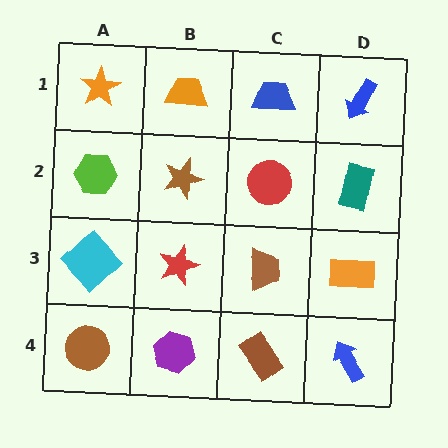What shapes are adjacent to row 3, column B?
A brown star (row 2, column B), a purple hexagon (row 4, column B), a cyan diamond (row 3, column A), a brown trapezoid (row 3, column C).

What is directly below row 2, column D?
An orange rectangle.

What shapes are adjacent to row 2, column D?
A blue arrow (row 1, column D), an orange rectangle (row 3, column D), a red circle (row 2, column C).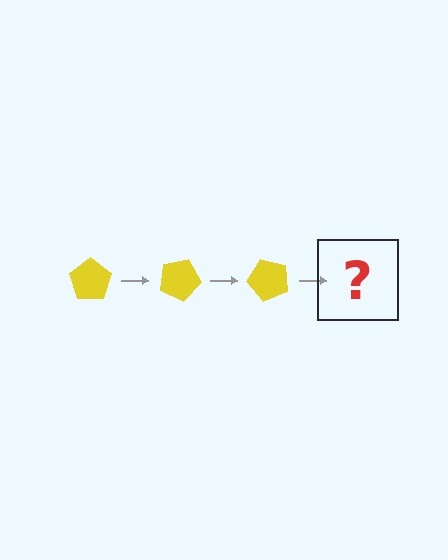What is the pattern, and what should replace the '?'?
The pattern is that the pentagon rotates 25 degrees each step. The '?' should be a yellow pentagon rotated 75 degrees.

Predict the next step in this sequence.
The next step is a yellow pentagon rotated 75 degrees.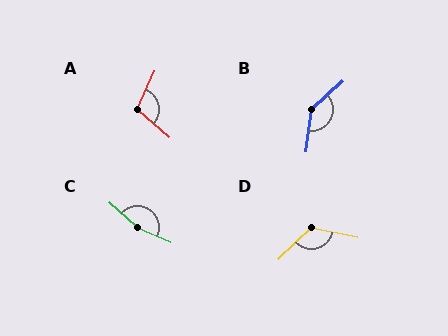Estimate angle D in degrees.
Approximately 125 degrees.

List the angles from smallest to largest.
A (107°), D (125°), B (140°), C (162°).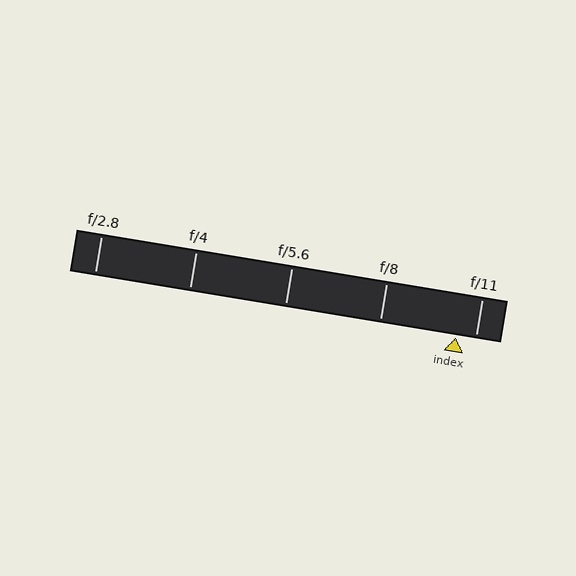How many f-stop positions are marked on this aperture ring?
There are 5 f-stop positions marked.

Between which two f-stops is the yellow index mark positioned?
The index mark is between f/8 and f/11.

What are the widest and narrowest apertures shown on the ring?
The widest aperture shown is f/2.8 and the narrowest is f/11.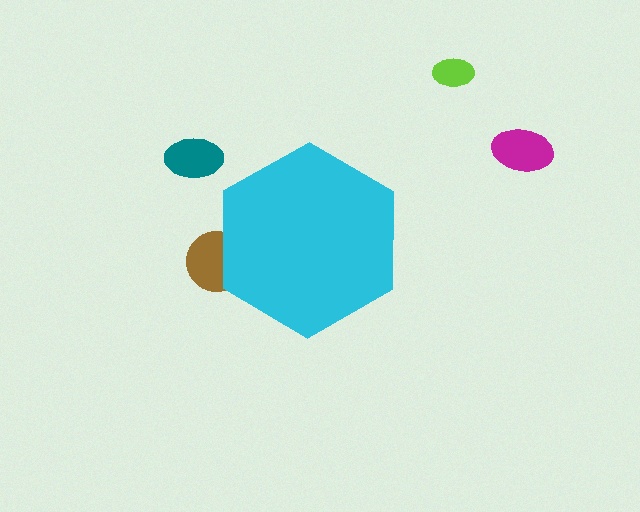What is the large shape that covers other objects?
A cyan hexagon.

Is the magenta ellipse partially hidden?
No, the magenta ellipse is fully visible.